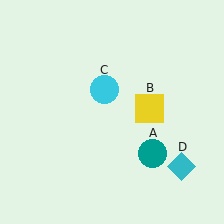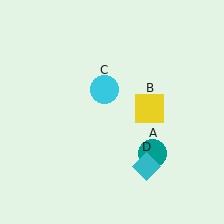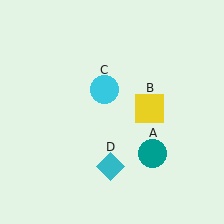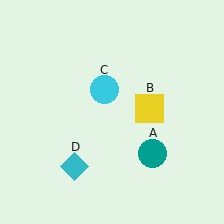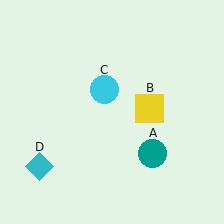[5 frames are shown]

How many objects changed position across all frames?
1 object changed position: cyan diamond (object D).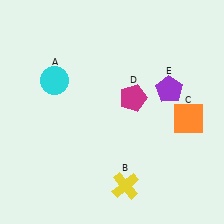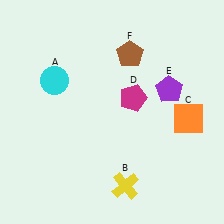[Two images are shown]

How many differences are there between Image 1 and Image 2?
There is 1 difference between the two images.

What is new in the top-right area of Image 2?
A brown pentagon (F) was added in the top-right area of Image 2.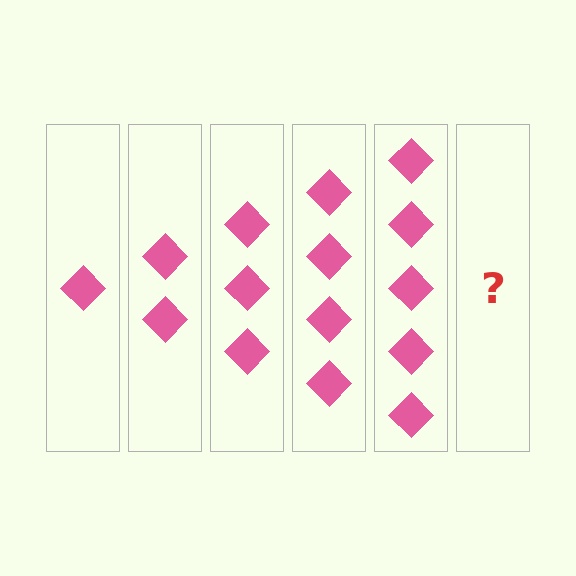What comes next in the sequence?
The next element should be 6 diamonds.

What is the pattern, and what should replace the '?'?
The pattern is that each step adds one more diamond. The '?' should be 6 diamonds.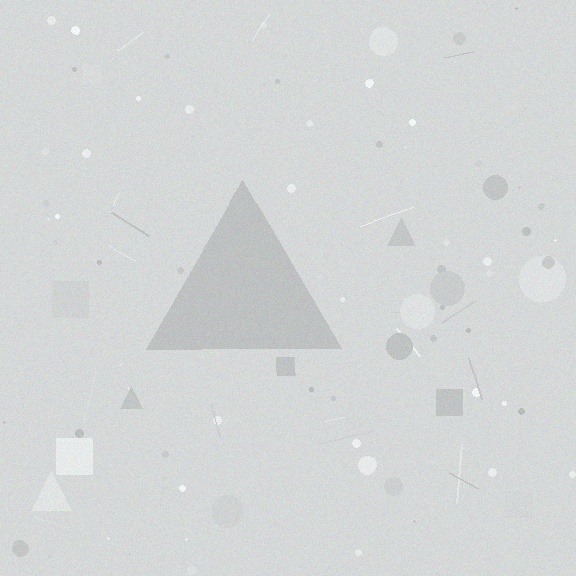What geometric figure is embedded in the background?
A triangle is embedded in the background.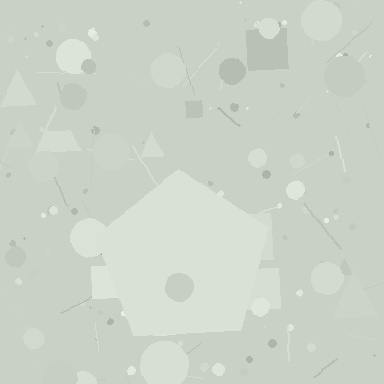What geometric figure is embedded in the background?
A pentagon is embedded in the background.